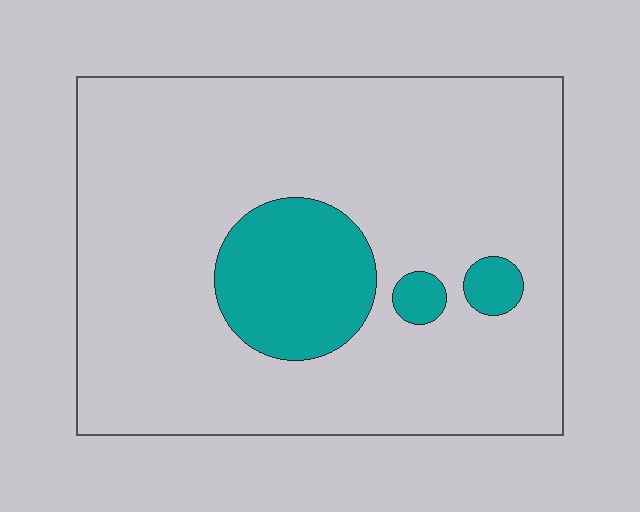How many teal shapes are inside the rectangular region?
3.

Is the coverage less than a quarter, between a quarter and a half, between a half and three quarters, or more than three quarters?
Less than a quarter.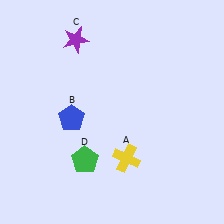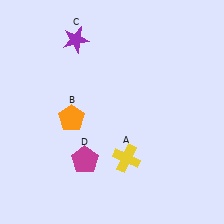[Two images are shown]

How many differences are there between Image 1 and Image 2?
There are 2 differences between the two images.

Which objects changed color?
B changed from blue to orange. D changed from green to magenta.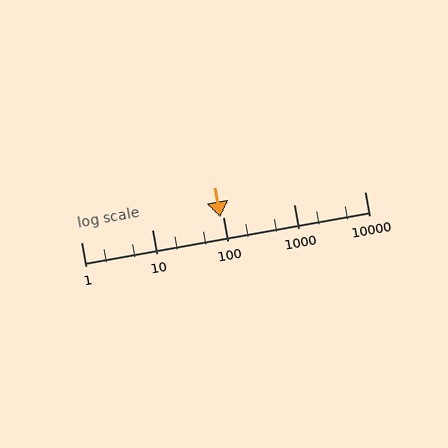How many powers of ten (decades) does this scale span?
The scale spans 4 decades, from 1 to 10000.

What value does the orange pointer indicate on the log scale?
The pointer indicates approximately 91.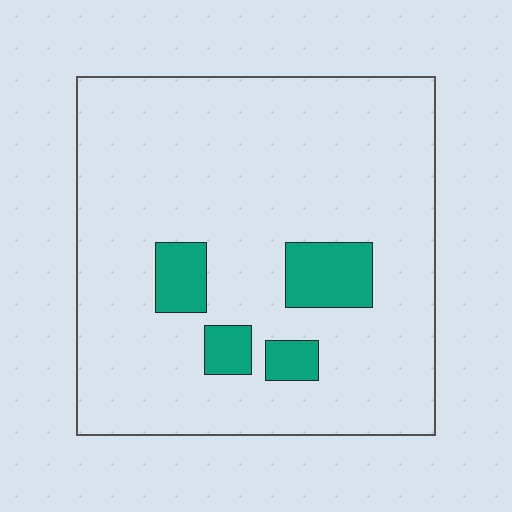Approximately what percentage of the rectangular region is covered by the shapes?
Approximately 10%.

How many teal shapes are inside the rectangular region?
4.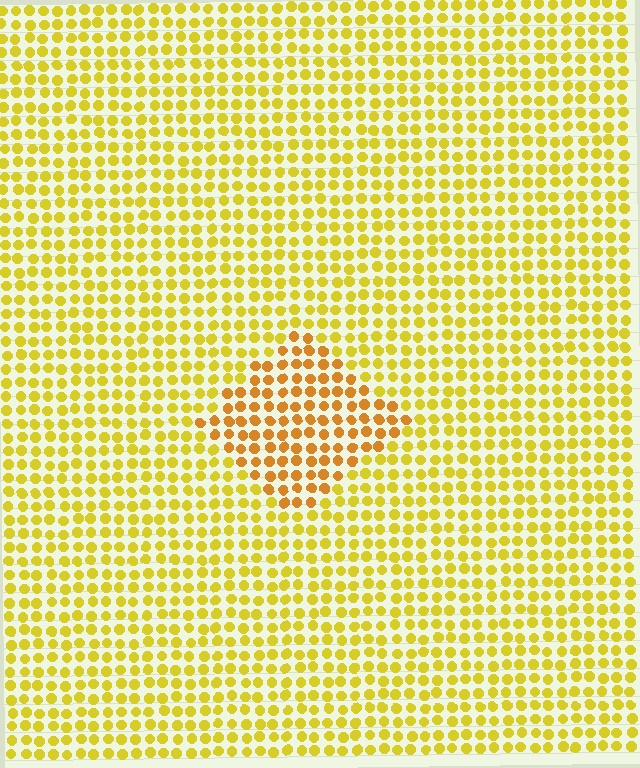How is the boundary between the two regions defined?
The boundary is defined purely by a slight shift in hue (about 24 degrees). Spacing, size, and orientation are identical on both sides.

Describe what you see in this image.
The image is filled with small yellow elements in a uniform arrangement. A diamond-shaped region is visible where the elements are tinted to a slightly different hue, forming a subtle color boundary.